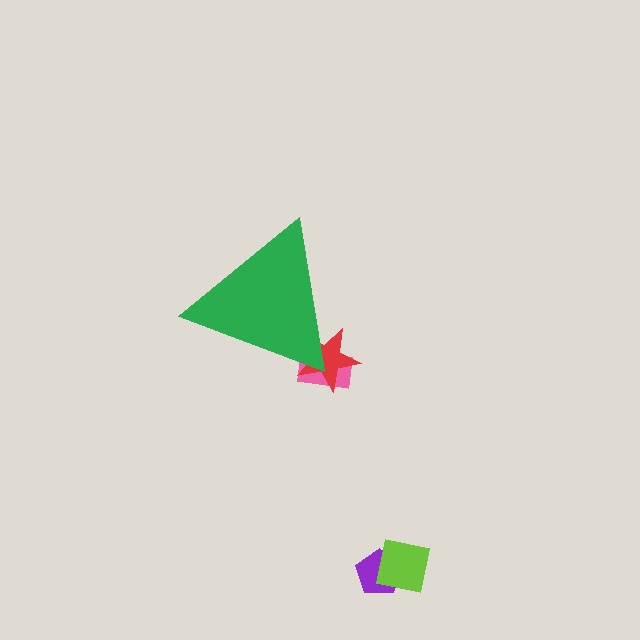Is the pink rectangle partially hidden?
Yes, the pink rectangle is partially hidden behind the green triangle.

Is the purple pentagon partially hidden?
No, the purple pentagon is fully visible.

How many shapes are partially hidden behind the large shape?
2 shapes are partially hidden.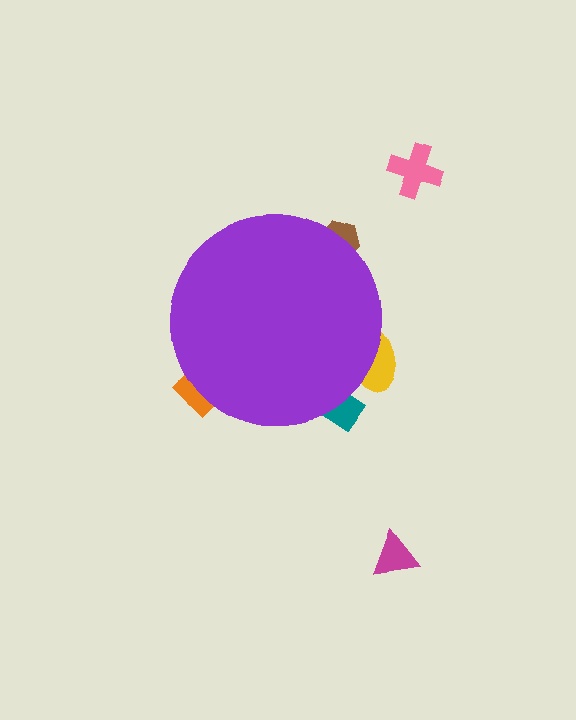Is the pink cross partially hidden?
No, the pink cross is fully visible.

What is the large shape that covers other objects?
A purple circle.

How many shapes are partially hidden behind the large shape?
4 shapes are partially hidden.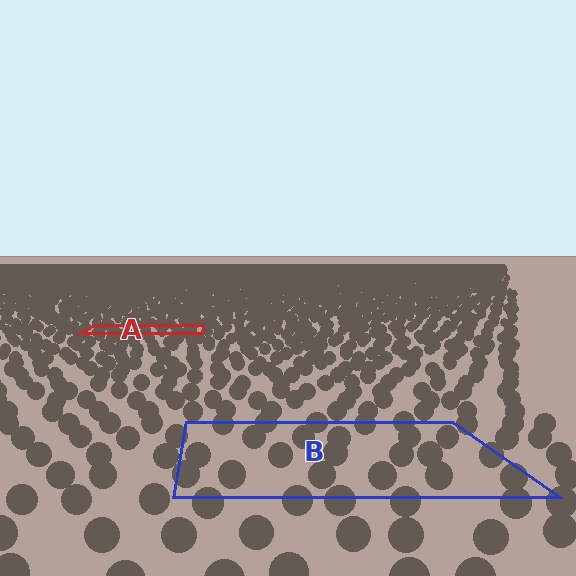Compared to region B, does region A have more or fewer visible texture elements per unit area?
Region A has more texture elements per unit area — they are packed more densely because it is farther away.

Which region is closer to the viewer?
Region B is closer. The texture elements there are larger and more spread out.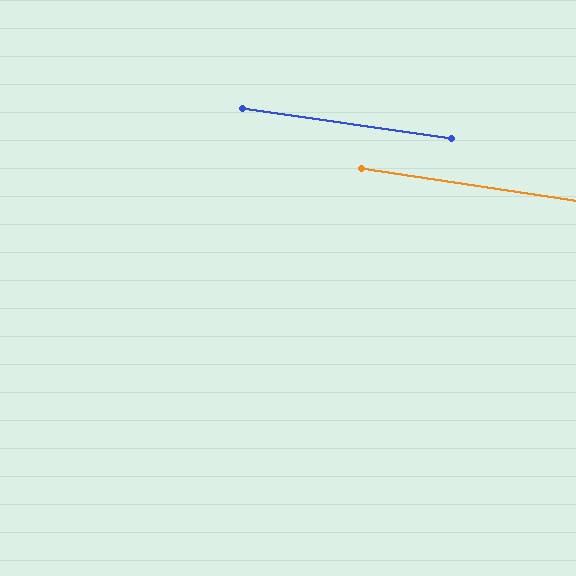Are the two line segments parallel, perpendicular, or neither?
Parallel — their directions differ by only 0.6°.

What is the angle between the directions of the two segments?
Approximately 1 degree.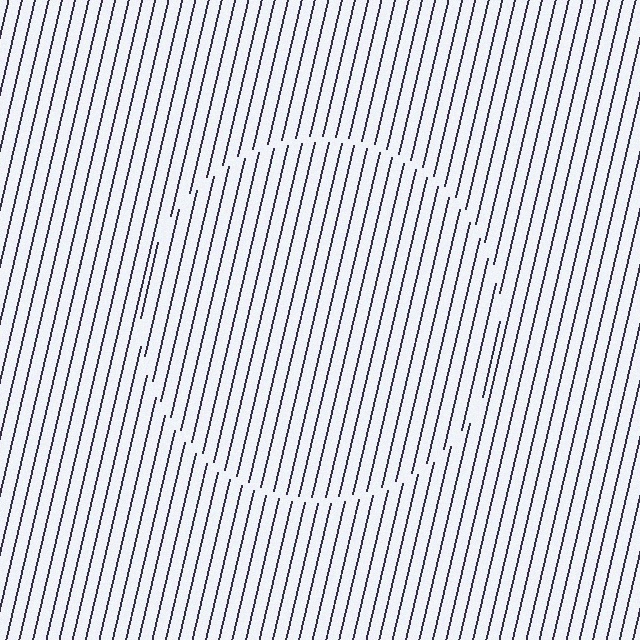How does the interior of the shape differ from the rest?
The interior of the shape contains the same grating, shifted by half a period — the contour is defined by the phase discontinuity where line-ends from the inner and outer gratings abut.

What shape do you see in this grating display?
An illusory circle. The interior of the shape contains the same grating, shifted by half a period — the contour is defined by the phase discontinuity where line-ends from the inner and outer gratings abut.